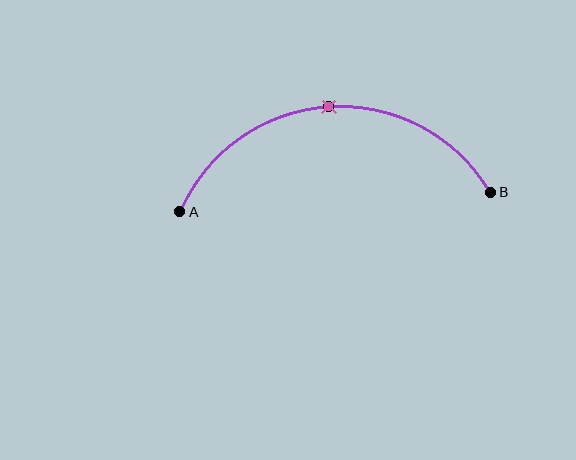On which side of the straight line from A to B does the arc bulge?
The arc bulges above the straight line connecting A and B.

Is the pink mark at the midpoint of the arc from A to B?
Yes. The pink mark lies on the arc at equal arc-length from both A and B — it is the arc midpoint.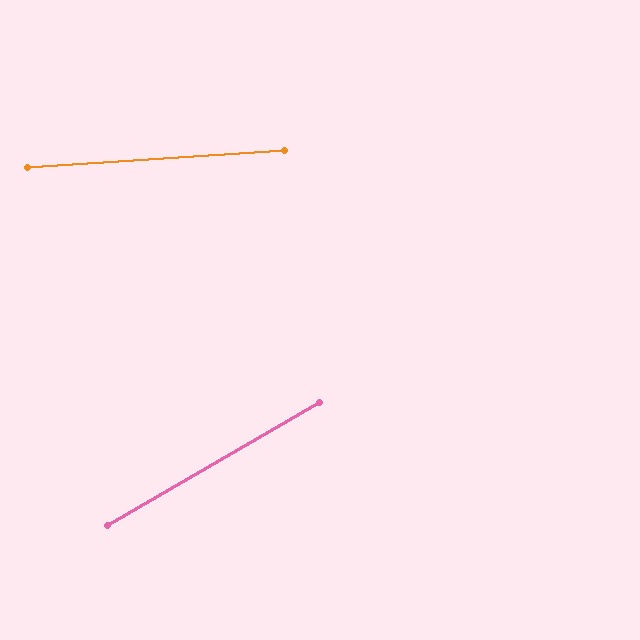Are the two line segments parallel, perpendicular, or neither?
Neither parallel nor perpendicular — they differ by about 26°.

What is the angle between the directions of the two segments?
Approximately 26 degrees.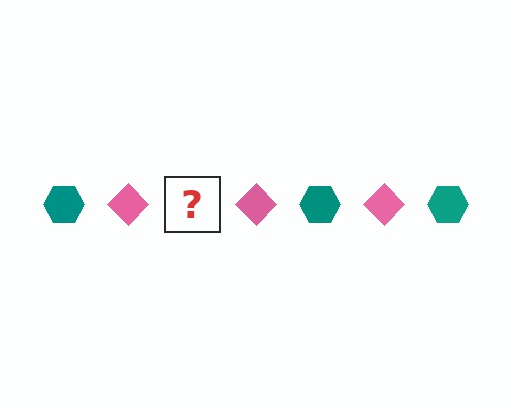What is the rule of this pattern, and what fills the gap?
The rule is that the pattern alternates between teal hexagon and pink diamond. The gap should be filled with a teal hexagon.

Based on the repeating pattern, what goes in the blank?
The blank should be a teal hexagon.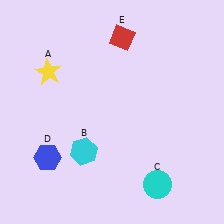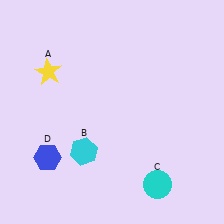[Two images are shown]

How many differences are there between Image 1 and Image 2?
There is 1 difference between the two images.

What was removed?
The red diamond (E) was removed in Image 2.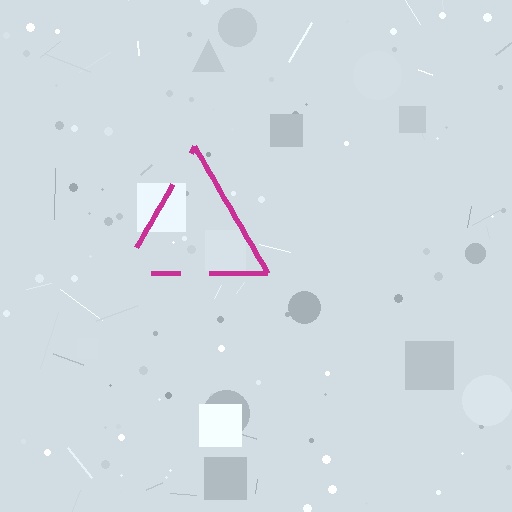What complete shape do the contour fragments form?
The contour fragments form a triangle.